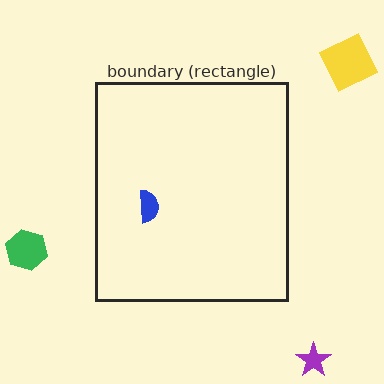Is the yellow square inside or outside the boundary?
Outside.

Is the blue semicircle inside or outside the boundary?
Inside.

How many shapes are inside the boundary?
1 inside, 3 outside.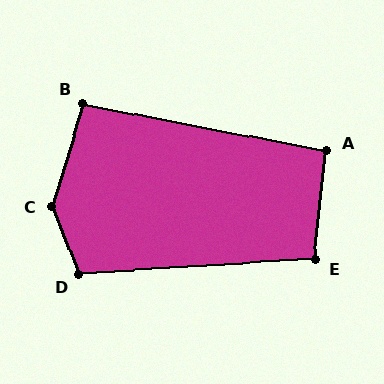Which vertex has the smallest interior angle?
A, at approximately 95 degrees.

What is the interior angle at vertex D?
Approximately 107 degrees (obtuse).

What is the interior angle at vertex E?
Approximately 99 degrees (obtuse).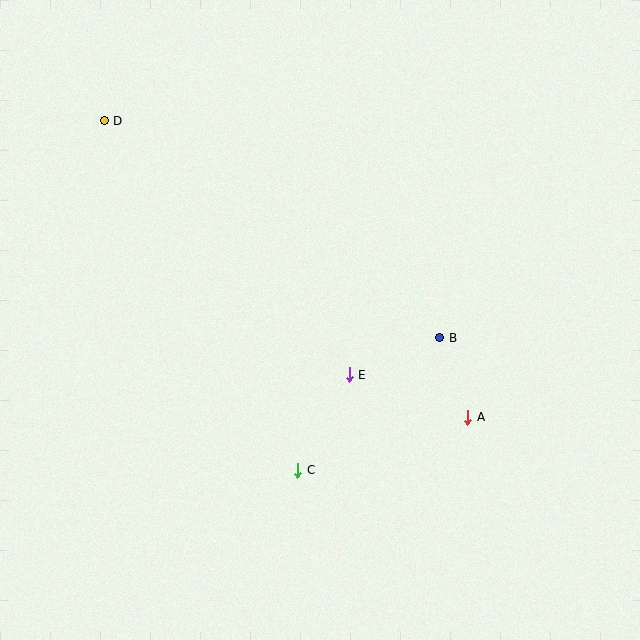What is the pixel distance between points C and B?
The distance between C and B is 195 pixels.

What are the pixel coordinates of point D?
Point D is at (104, 121).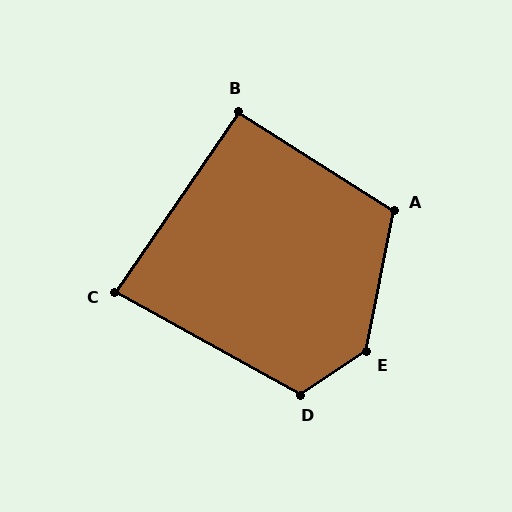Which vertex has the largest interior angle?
E, at approximately 135 degrees.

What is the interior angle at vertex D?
Approximately 118 degrees (obtuse).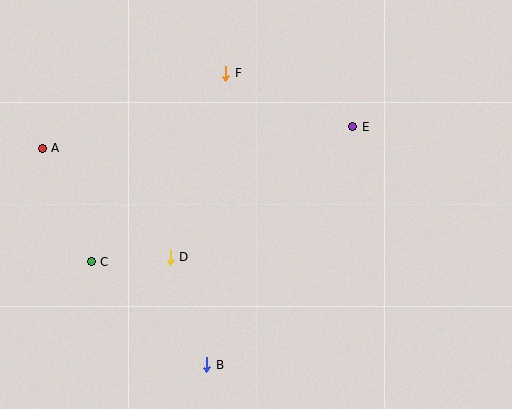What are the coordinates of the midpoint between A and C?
The midpoint between A and C is at (67, 205).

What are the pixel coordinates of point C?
Point C is at (91, 262).